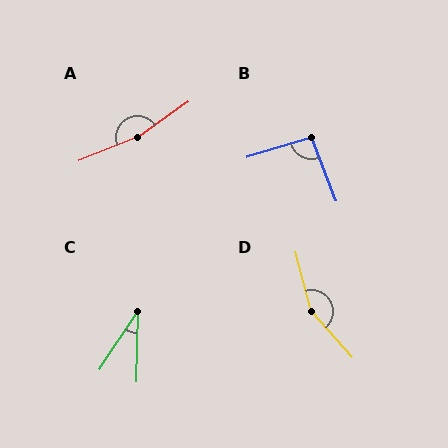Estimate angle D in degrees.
Approximately 153 degrees.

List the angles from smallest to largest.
C (32°), B (94°), D (153°), A (166°).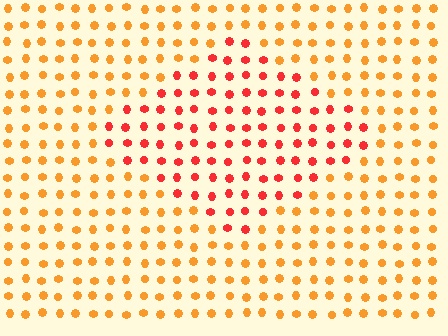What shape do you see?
I see a diamond.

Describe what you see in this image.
The image is filled with small orange elements in a uniform arrangement. A diamond-shaped region is visible where the elements are tinted to a slightly different hue, forming a subtle color boundary.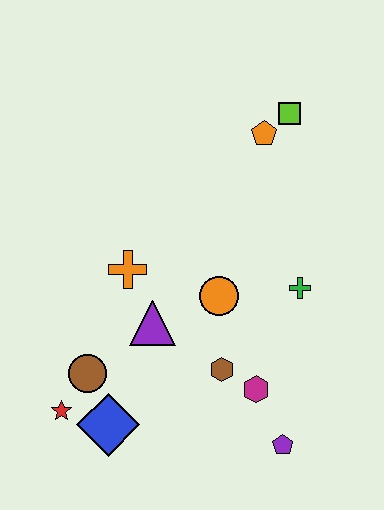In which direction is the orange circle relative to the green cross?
The orange circle is to the left of the green cross.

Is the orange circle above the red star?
Yes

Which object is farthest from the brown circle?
The lime square is farthest from the brown circle.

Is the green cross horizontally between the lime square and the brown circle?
No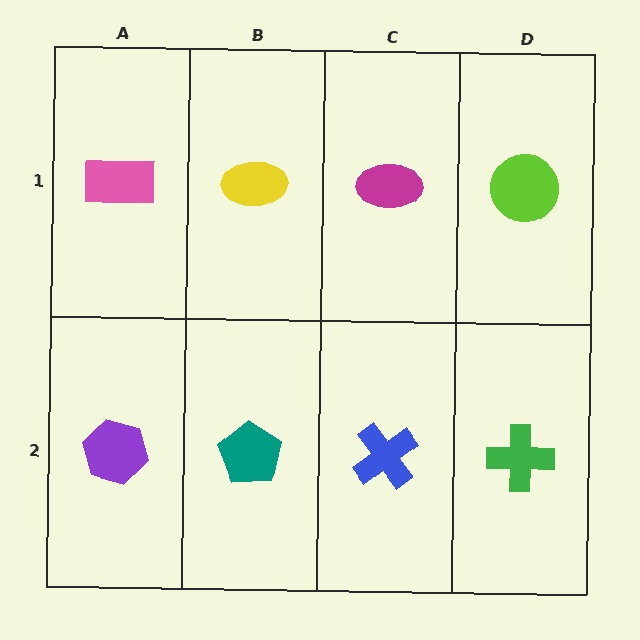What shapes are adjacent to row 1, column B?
A teal pentagon (row 2, column B), a pink rectangle (row 1, column A), a magenta ellipse (row 1, column C).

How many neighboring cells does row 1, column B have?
3.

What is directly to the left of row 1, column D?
A magenta ellipse.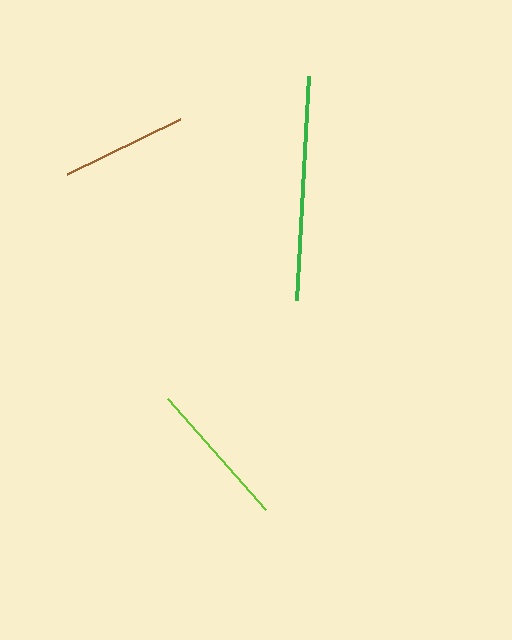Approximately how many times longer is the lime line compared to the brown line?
The lime line is approximately 1.2 times the length of the brown line.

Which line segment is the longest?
The green line is the longest at approximately 225 pixels.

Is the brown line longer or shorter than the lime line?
The lime line is longer than the brown line.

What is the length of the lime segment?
The lime segment is approximately 148 pixels long.